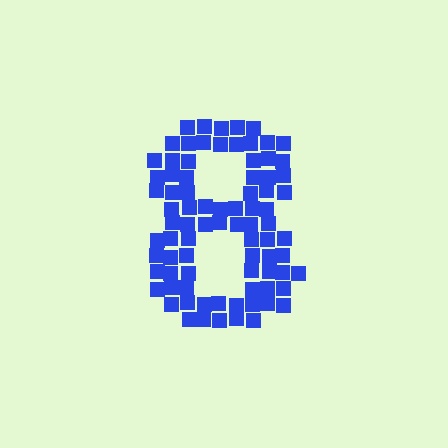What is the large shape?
The large shape is the digit 8.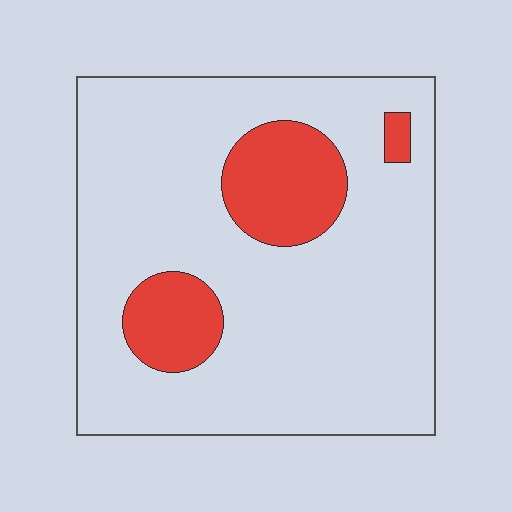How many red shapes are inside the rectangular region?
3.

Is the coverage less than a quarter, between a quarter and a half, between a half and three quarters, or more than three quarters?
Less than a quarter.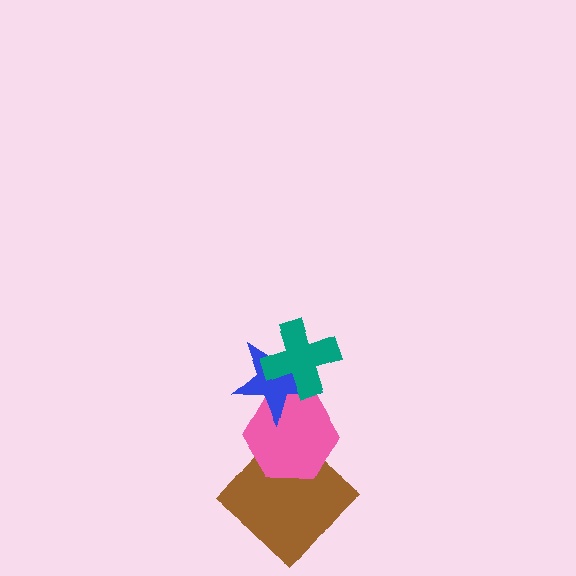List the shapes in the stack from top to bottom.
From top to bottom: the teal cross, the blue star, the pink hexagon, the brown diamond.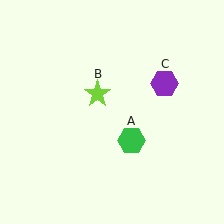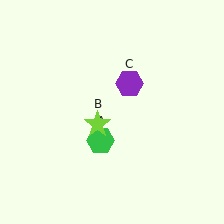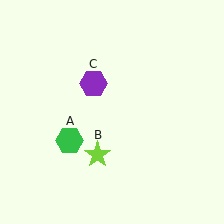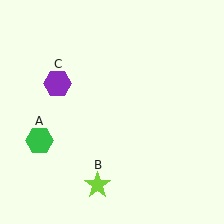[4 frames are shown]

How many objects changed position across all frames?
3 objects changed position: green hexagon (object A), lime star (object B), purple hexagon (object C).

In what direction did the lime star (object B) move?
The lime star (object B) moved down.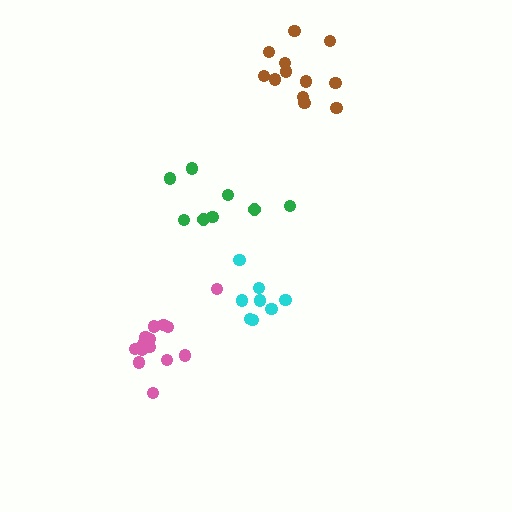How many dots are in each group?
Group 1: 14 dots, Group 2: 8 dots, Group 3: 12 dots, Group 4: 8 dots (42 total).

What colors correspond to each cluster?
The clusters are colored: pink, green, brown, cyan.